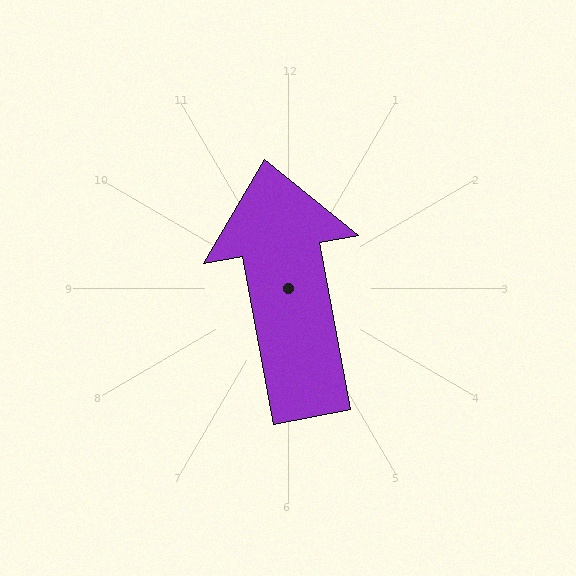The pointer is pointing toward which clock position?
Roughly 12 o'clock.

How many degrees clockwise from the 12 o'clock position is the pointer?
Approximately 350 degrees.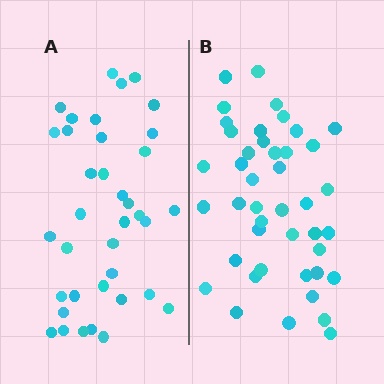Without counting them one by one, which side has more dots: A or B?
Region B (the right region) has more dots.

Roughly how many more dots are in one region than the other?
Region B has about 6 more dots than region A.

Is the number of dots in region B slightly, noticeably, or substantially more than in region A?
Region B has only slightly more — the two regions are fairly close. The ratio is roughly 1.2 to 1.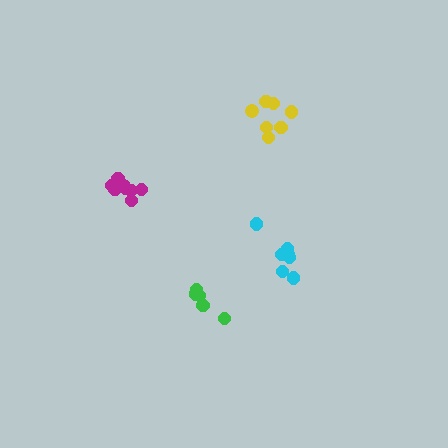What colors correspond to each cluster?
The clusters are colored: cyan, magenta, green, yellow.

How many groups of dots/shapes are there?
There are 4 groups.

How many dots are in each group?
Group 1: 7 dots, Group 2: 8 dots, Group 3: 5 dots, Group 4: 7 dots (27 total).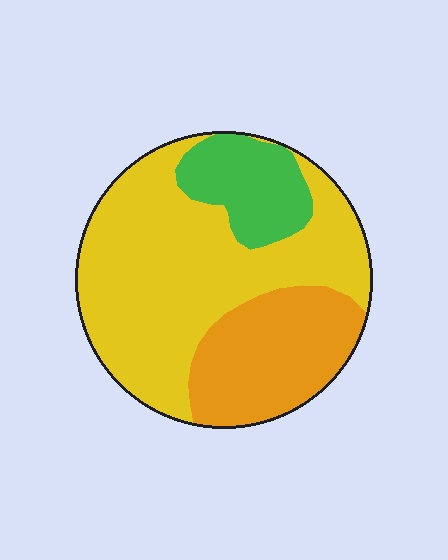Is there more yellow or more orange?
Yellow.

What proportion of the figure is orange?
Orange takes up about one quarter (1/4) of the figure.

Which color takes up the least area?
Green, at roughly 15%.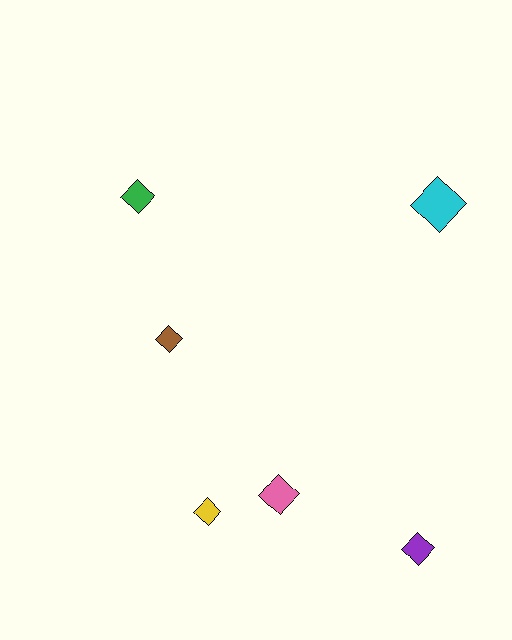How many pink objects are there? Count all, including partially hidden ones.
There is 1 pink object.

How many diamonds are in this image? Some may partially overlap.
There are 6 diamonds.